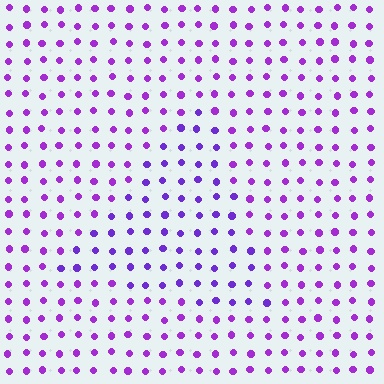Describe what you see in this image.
The image is filled with small purple elements in a uniform arrangement. A triangle-shaped region is visible where the elements are tinted to a slightly different hue, forming a subtle color boundary.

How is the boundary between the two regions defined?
The boundary is defined purely by a slight shift in hue (about 19 degrees). Spacing, size, and orientation are identical on both sides.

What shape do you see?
I see a triangle.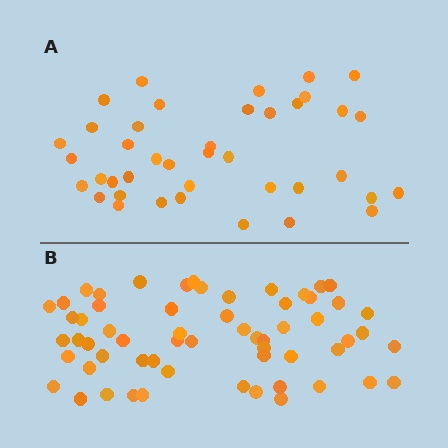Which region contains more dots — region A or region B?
Region B (the bottom region) has more dots.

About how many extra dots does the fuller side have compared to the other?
Region B has approximately 20 more dots than region A.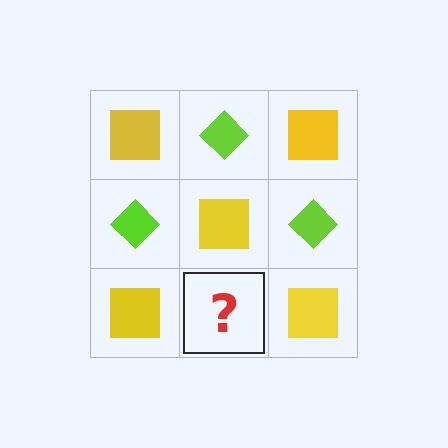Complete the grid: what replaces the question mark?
The question mark should be replaced with a lime diamond.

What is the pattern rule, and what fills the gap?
The rule is that it alternates yellow square and lime diamond in a checkerboard pattern. The gap should be filled with a lime diamond.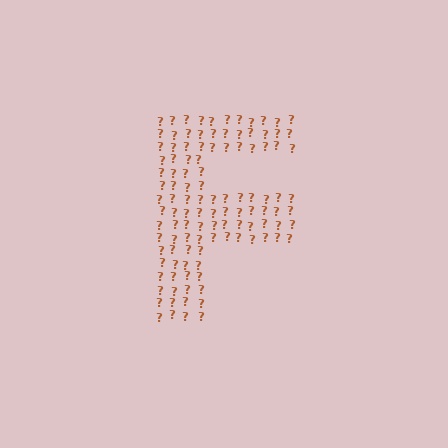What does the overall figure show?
The overall figure shows the letter F.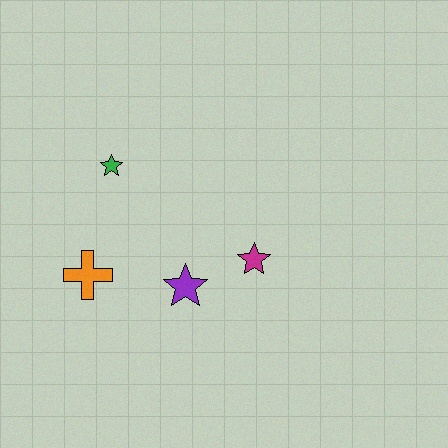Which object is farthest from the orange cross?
The magenta star is farthest from the orange cross.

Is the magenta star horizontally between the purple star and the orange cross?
No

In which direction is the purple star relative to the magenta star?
The purple star is to the left of the magenta star.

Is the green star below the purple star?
No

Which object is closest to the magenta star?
The purple star is closest to the magenta star.